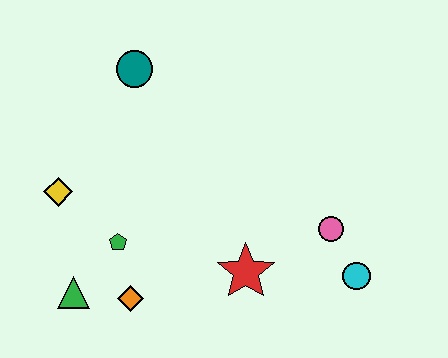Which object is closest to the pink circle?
The cyan circle is closest to the pink circle.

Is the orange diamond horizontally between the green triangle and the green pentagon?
No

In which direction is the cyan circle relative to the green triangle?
The cyan circle is to the right of the green triangle.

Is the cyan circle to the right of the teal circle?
Yes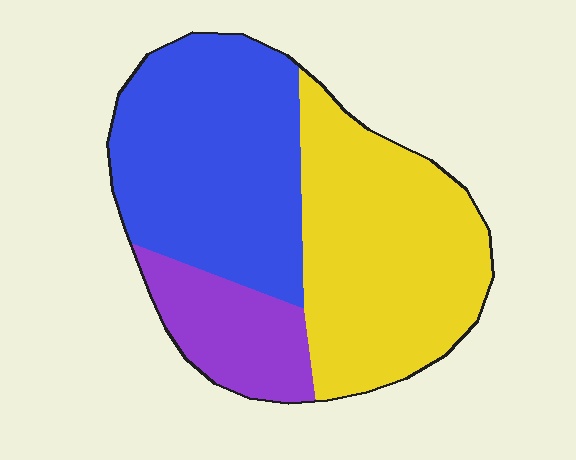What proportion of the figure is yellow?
Yellow covers roughly 45% of the figure.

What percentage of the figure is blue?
Blue covers 42% of the figure.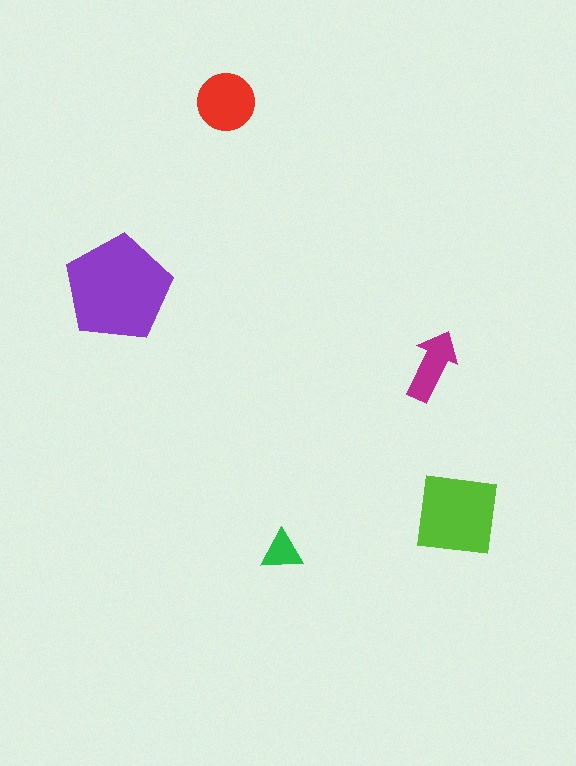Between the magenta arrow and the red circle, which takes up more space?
The red circle.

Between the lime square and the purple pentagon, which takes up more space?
The purple pentagon.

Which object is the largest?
The purple pentagon.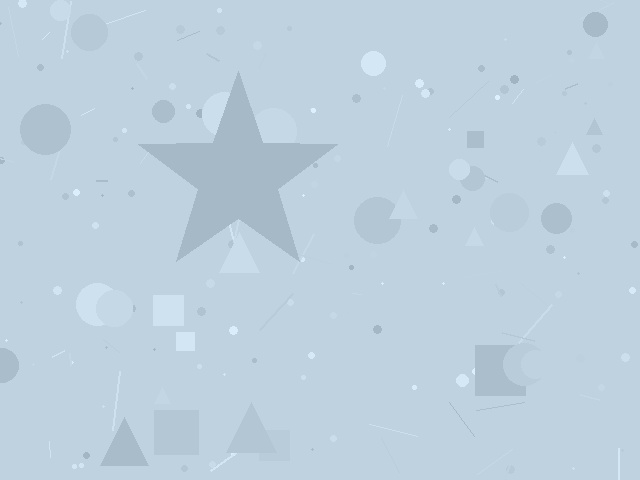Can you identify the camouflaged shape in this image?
The camouflaged shape is a star.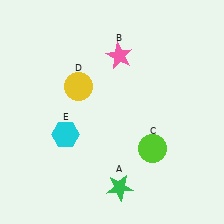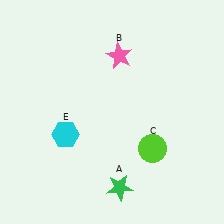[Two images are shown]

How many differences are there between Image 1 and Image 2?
There is 1 difference between the two images.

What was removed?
The yellow circle (D) was removed in Image 2.